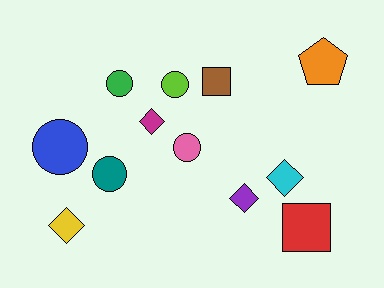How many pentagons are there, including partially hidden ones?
There is 1 pentagon.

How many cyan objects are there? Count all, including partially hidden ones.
There is 1 cyan object.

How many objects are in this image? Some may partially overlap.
There are 12 objects.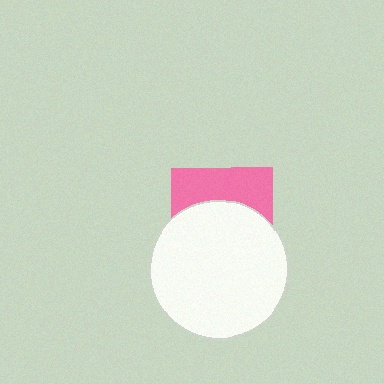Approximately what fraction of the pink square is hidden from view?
Roughly 61% of the pink square is hidden behind the white circle.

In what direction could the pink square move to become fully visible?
The pink square could move up. That would shift it out from behind the white circle entirely.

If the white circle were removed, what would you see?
You would see the complete pink square.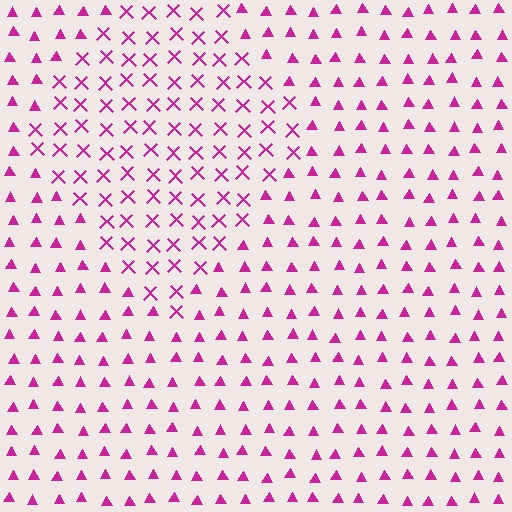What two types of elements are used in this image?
The image uses X marks inside the diamond region and triangles outside it.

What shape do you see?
I see a diamond.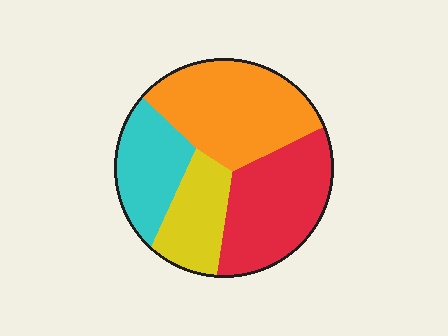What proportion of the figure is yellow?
Yellow covers 17% of the figure.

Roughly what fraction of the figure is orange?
Orange covers 34% of the figure.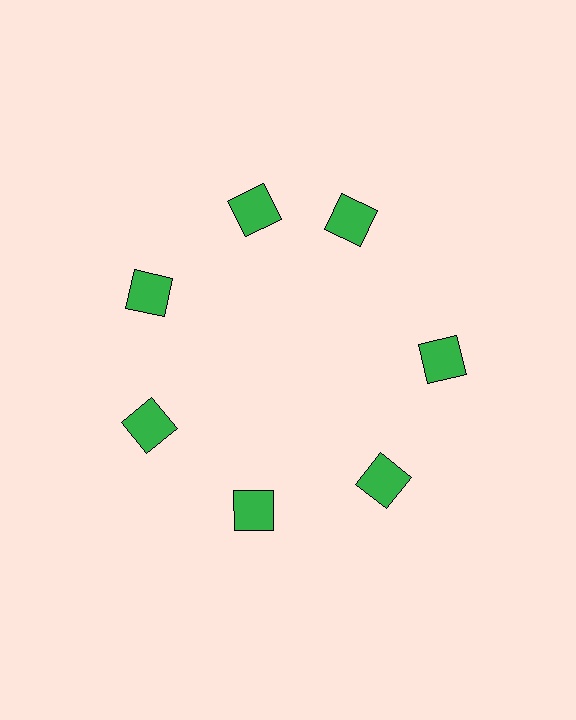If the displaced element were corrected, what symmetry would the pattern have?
It would have 7-fold rotational symmetry — the pattern would map onto itself every 51 degrees.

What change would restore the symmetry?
The symmetry would be restored by rotating it back into even spacing with its neighbors so that all 7 squares sit at equal angles and equal distance from the center.